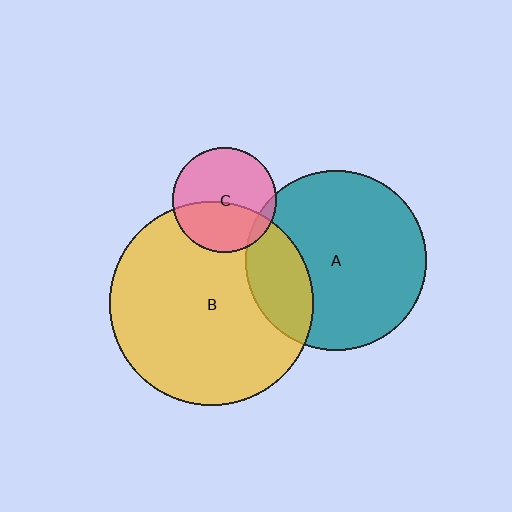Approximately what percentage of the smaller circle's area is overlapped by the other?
Approximately 40%.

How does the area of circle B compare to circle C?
Approximately 3.8 times.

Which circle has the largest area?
Circle B (yellow).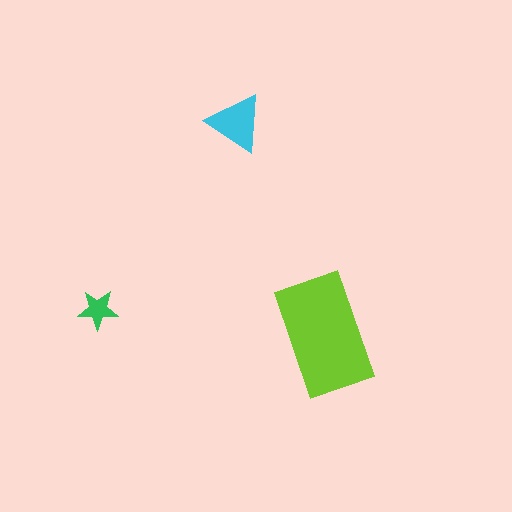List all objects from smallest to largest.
The green star, the cyan triangle, the lime rectangle.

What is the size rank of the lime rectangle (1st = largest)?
1st.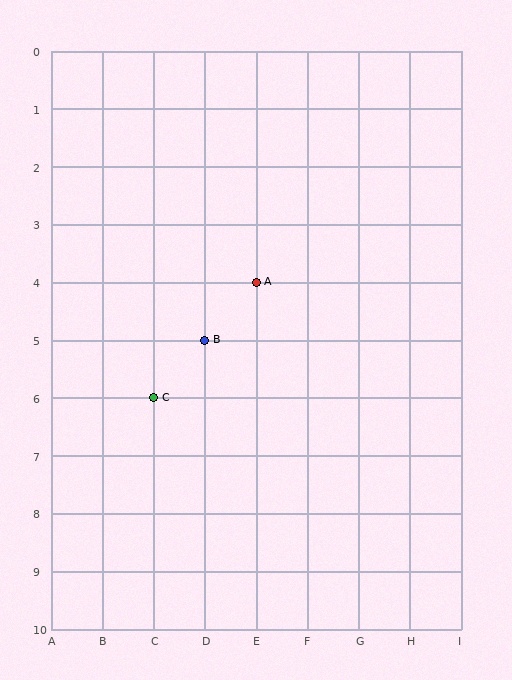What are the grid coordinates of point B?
Point B is at grid coordinates (D, 5).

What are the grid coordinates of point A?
Point A is at grid coordinates (E, 4).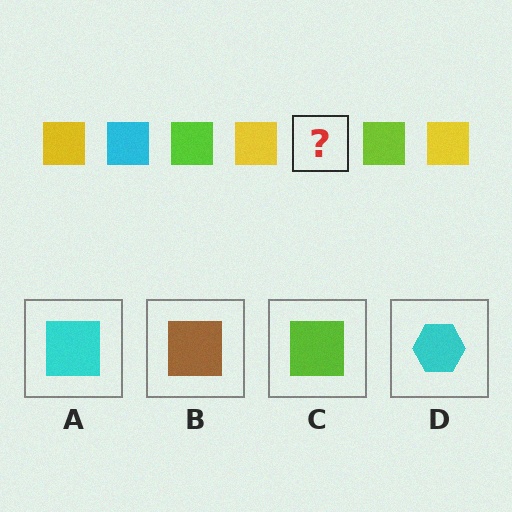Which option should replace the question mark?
Option A.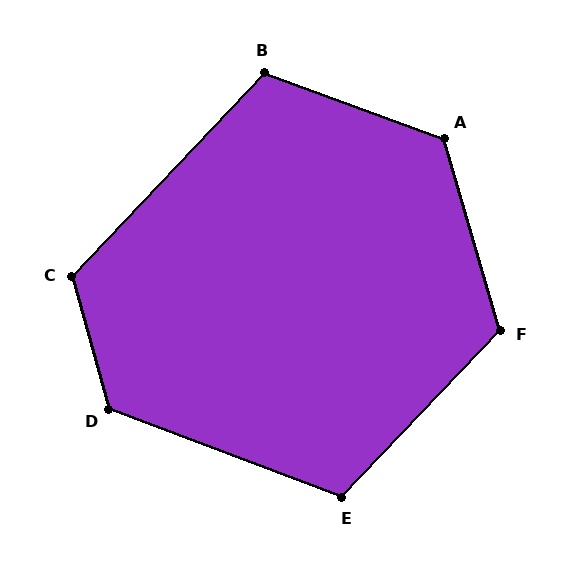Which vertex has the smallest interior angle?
E, at approximately 113 degrees.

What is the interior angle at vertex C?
Approximately 121 degrees (obtuse).